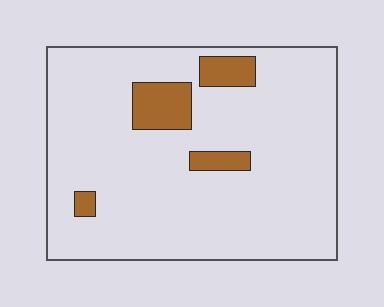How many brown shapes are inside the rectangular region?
4.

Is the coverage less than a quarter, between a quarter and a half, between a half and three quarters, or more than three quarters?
Less than a quarter.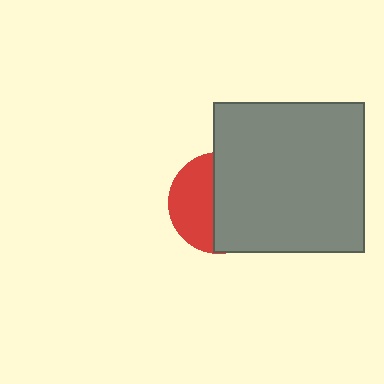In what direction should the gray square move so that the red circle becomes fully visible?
The gray square should move right. That is the shortest direction to clear the overlap and leave the red circle fully visible.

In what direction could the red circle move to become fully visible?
The red circle could move left. That would shift it out from behind the gray square entirely.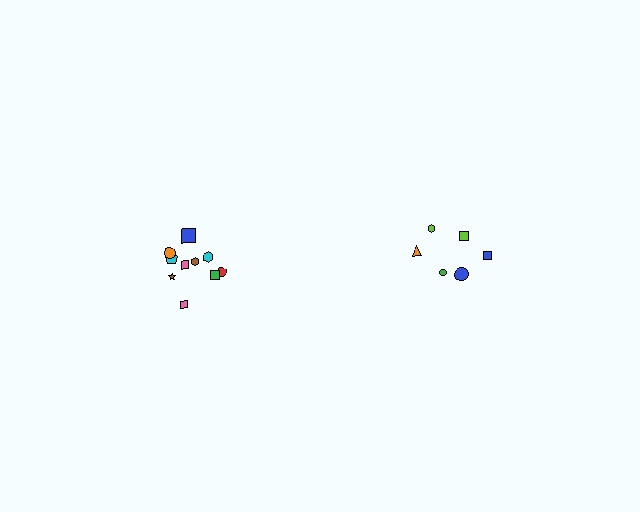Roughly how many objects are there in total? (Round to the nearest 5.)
Roughly 15 objects in total.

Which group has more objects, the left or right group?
The left group.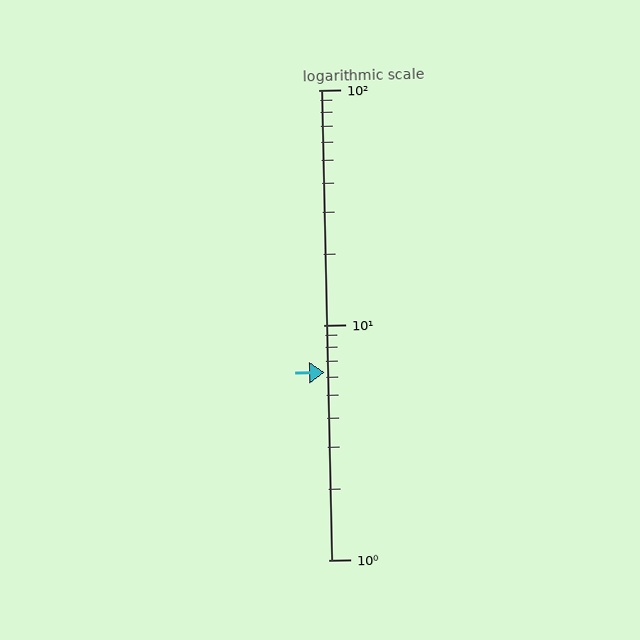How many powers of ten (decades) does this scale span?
The scale spans 2 decades, from 1 to 100.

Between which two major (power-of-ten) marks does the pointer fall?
The pointer is between 1 and 10.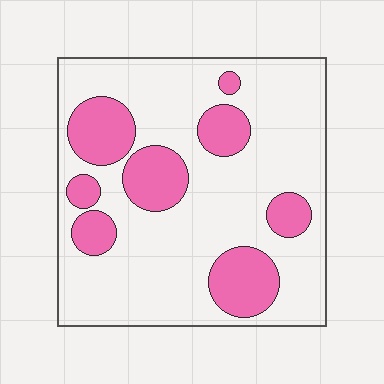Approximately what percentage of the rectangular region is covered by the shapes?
Approximately 25%.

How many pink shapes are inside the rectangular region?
8.